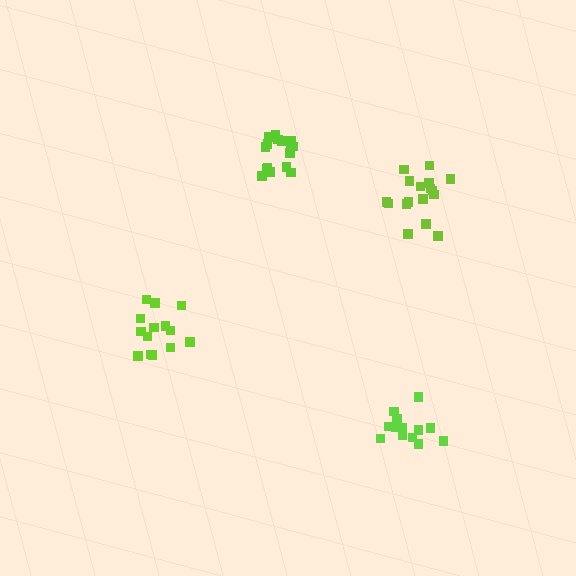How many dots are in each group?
Group 1: 13 dots, Group 2: 16 dots, Group 3: 14 dots, Group 4: 17 dots (60 total).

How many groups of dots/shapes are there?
There are 4 groups.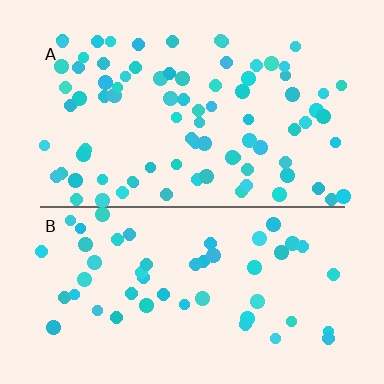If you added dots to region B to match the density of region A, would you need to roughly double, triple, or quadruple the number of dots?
Approximately double.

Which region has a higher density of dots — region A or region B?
A (the top).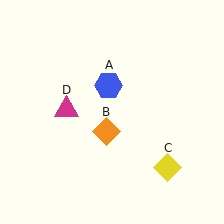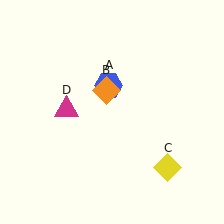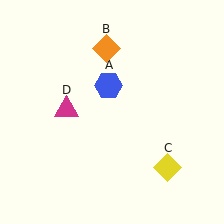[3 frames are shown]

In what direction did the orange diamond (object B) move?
The orange diamond (object B) moved up.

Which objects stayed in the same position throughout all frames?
Blue hexagon (object A) and yellow diamond (object C) and magenta triangle (object D) remained stationary.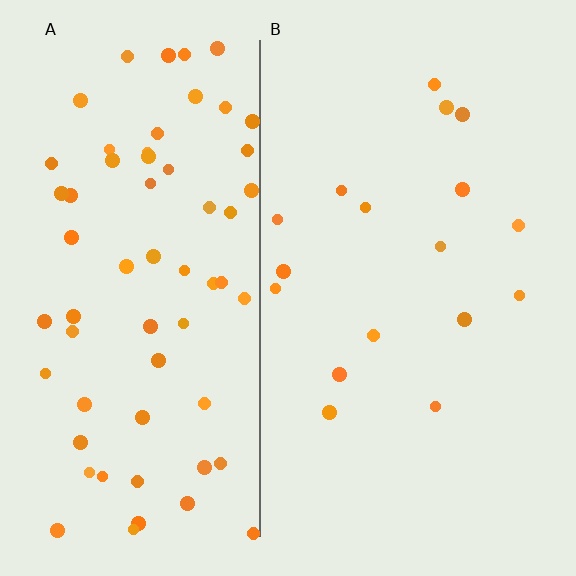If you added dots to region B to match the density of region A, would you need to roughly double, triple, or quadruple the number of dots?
Approximately quadruple.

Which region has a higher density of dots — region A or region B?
A (the left).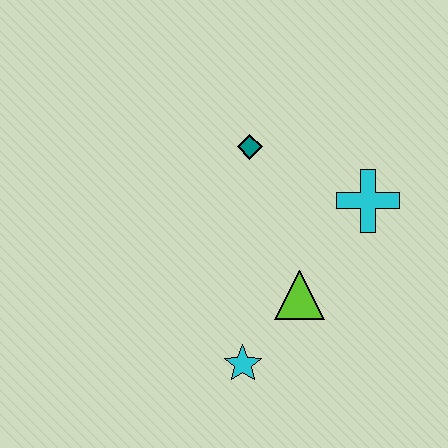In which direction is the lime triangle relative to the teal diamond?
The lime triangle is below the teal diamond.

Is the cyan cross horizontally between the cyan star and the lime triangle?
No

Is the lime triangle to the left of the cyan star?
No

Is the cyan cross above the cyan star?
Yes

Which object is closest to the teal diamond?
The cyan cross is closest to the teal diamond.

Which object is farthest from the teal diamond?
The cyan star is farthest from the teal diamond.